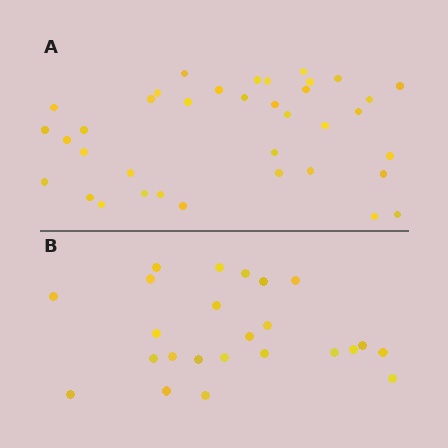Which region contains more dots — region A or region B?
Region A (the top region) has more dots.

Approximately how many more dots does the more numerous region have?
Region A has approximately 15 more dots than region B.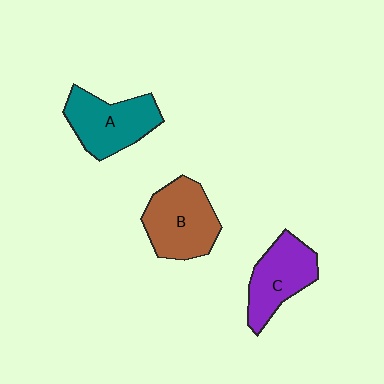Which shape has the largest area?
Shape B (brown).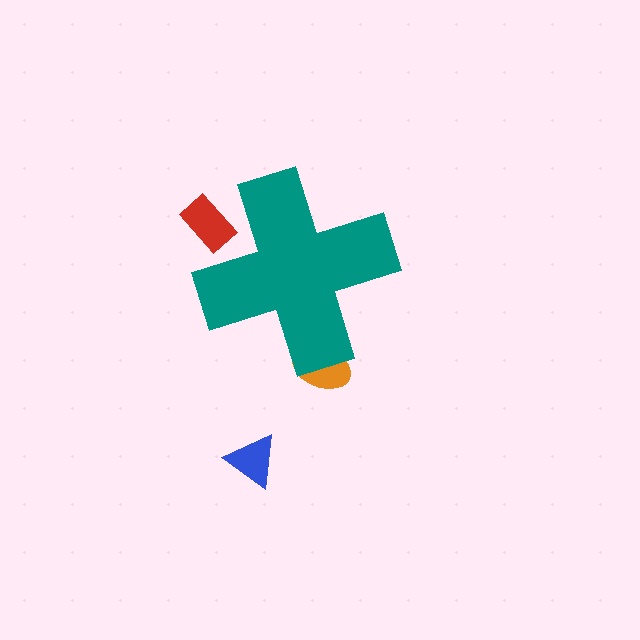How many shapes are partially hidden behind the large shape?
2 shapes are partially hidden.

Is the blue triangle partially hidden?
No, the blue triangle is fully visible.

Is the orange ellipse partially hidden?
Yes, the orange ellipse is partially hidden behind the teal cross.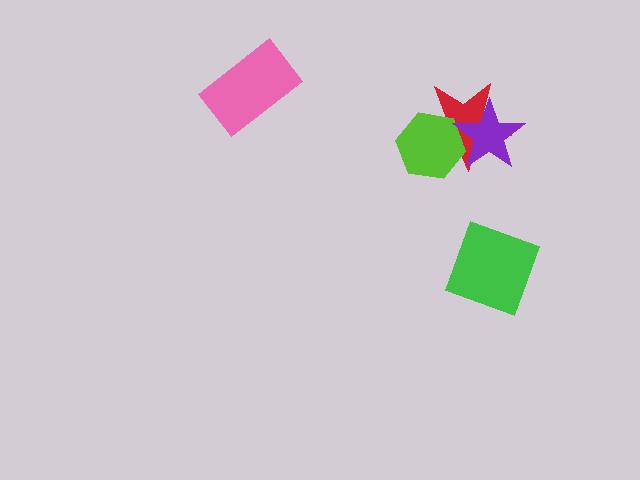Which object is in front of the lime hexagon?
The purple star is in front of the lime hexagon.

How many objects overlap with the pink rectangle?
0 objects overlap with the pink rectangle.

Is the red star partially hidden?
Yes, it is partially covered by another shape.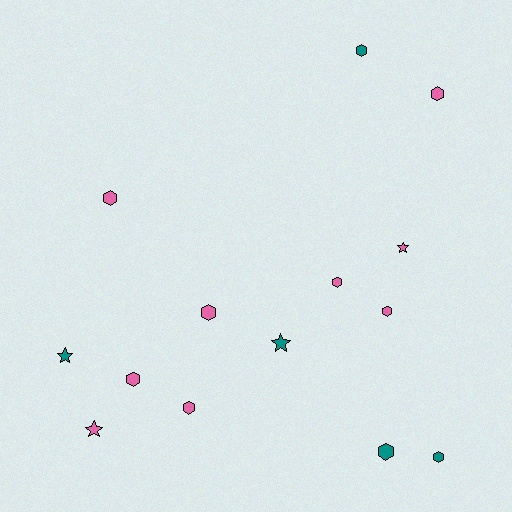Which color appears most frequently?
Pink, with 9 objects.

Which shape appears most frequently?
Hexagon, with 10 objects.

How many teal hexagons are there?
There are 3 teal hexagons.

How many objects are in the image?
There are 14 objects.